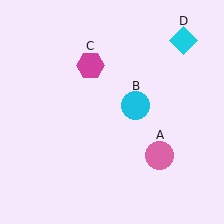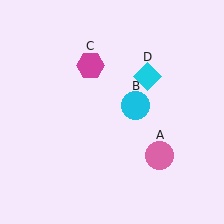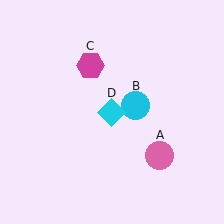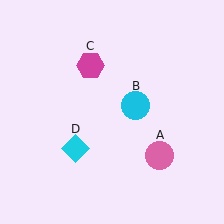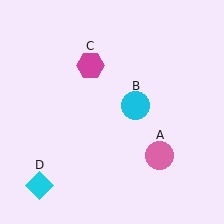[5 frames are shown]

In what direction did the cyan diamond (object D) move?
The cyan diamond (object D) moved down and to the left.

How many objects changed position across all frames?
1 object changed position: cyan diamond (object D).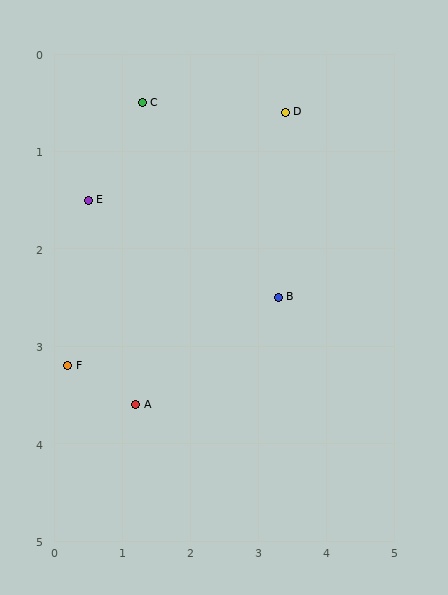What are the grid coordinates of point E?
Point E is at approximately (0.5, 1.5).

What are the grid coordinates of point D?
Point D is at approximately (3.4, 0.6).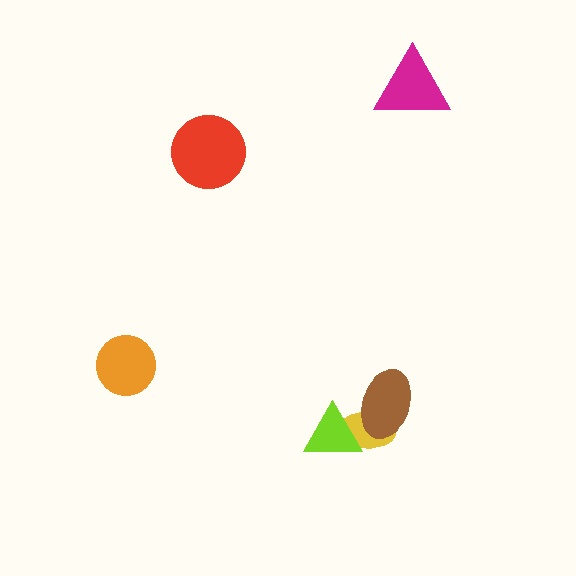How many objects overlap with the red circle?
0 objects overlap with the red circle.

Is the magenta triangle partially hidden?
No, no other shape covers it.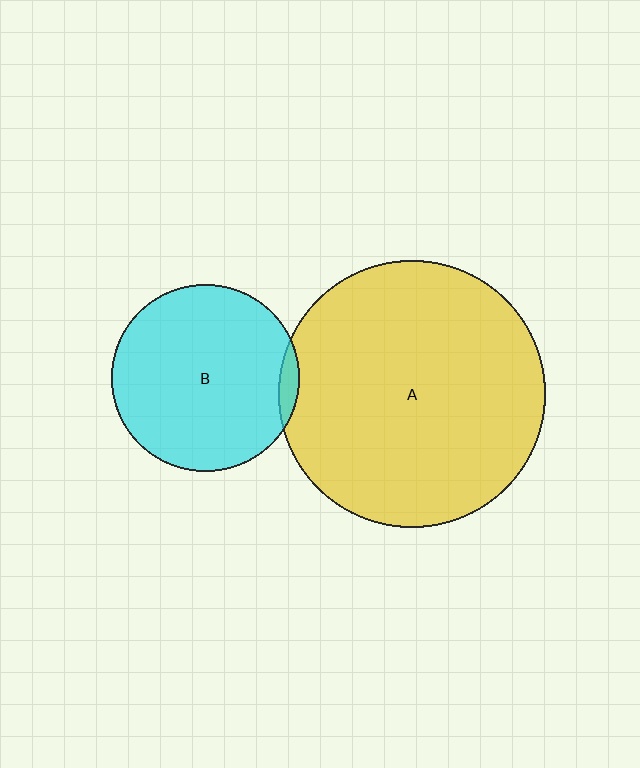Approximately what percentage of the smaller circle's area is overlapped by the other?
Approximately 5%.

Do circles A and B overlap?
Yes.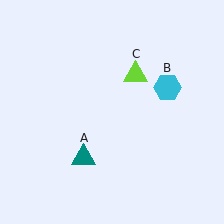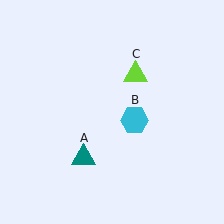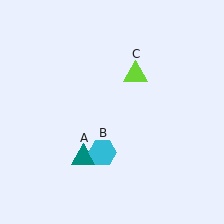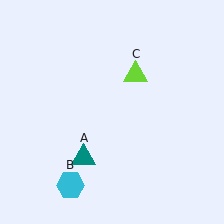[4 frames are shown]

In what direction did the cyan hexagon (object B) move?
The cyan hexagon (object B) moved down and to the left.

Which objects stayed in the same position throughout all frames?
Teal triangle (object A) and lime triangle (object C) remained stationary.